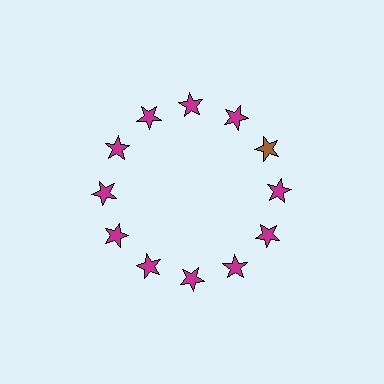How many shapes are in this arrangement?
There are 12 shapes arranged in a ring pattern.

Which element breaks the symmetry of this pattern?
The brown star at roughly the 2 o'clock position breaks the symmetry. All other shapes are magenta stars.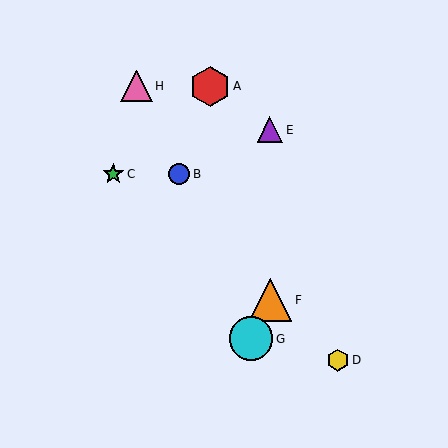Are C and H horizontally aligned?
No, C is at y≈174 and H is at y≈86.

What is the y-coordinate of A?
Object A is at y≈86.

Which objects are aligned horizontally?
Objects B, C are aligned horizontally.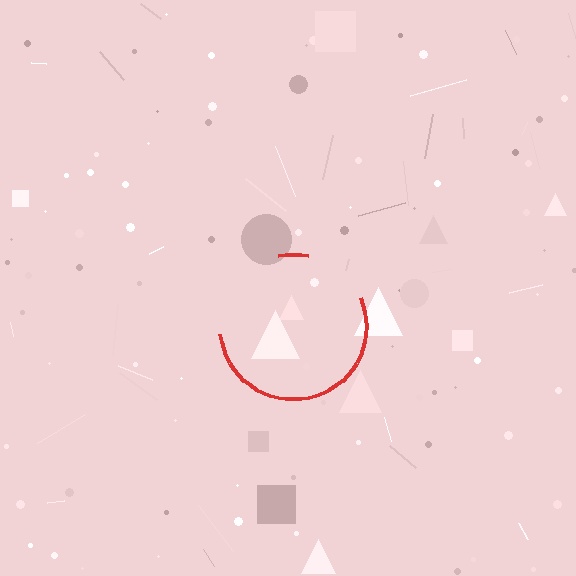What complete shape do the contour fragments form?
The contour fragments form a circle.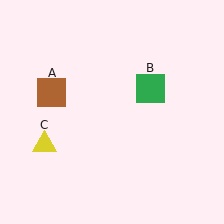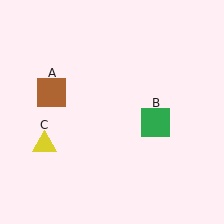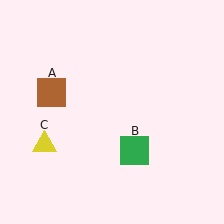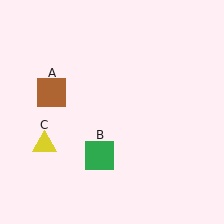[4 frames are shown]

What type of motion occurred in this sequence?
The green square (object B) rotated clockwise around the center of the scene.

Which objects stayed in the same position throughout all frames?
Brown square (object A) and yellow triangle (object C) remained stationary.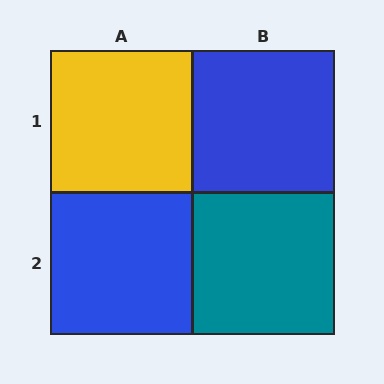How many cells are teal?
1 cell is teal.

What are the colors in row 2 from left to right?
Blue, teal.